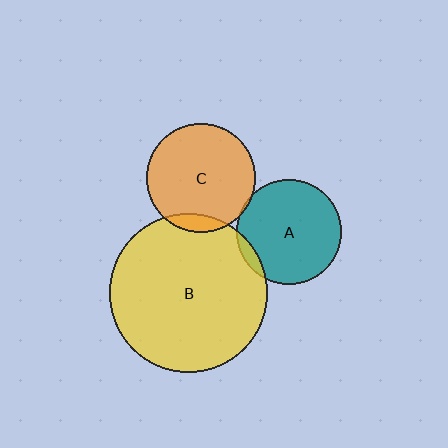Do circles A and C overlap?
Yes.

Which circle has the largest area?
Circle B (yellow).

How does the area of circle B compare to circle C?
Approximately 2.1 times.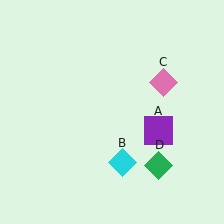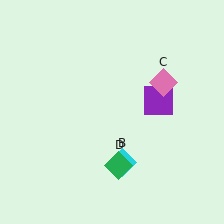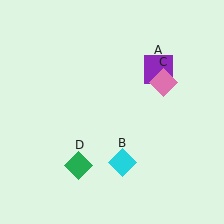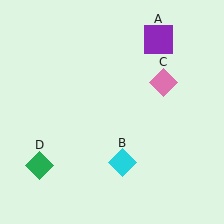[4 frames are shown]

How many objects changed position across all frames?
2 objects changed position: purple square (object A), green diamond (object D).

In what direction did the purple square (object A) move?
The purple square (object A) moved up.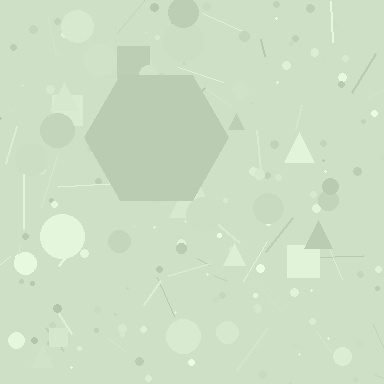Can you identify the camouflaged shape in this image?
The camouflaged shape is a hexagon.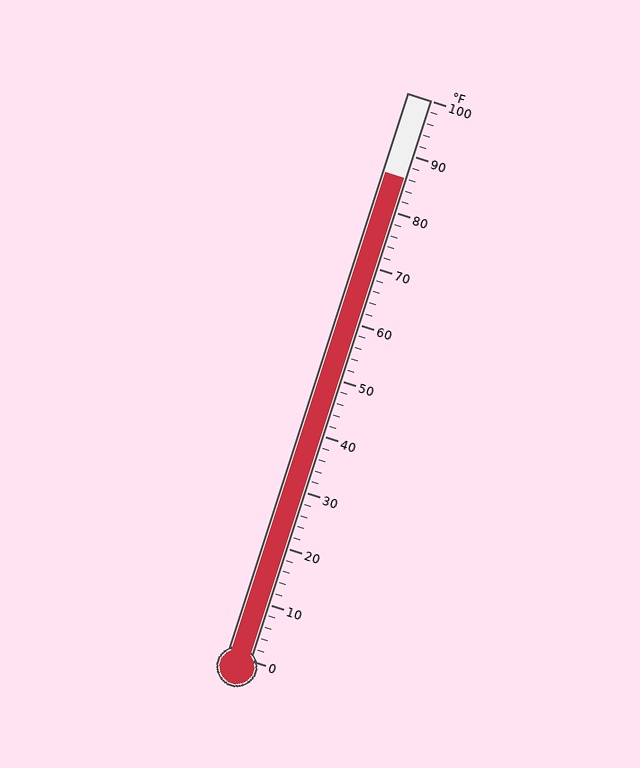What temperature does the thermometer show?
The thermometer shows approximately 86°F.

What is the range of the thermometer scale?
The thermometer scale ranges from 0°F to 100°F.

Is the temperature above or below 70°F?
The temperature is above 70°F.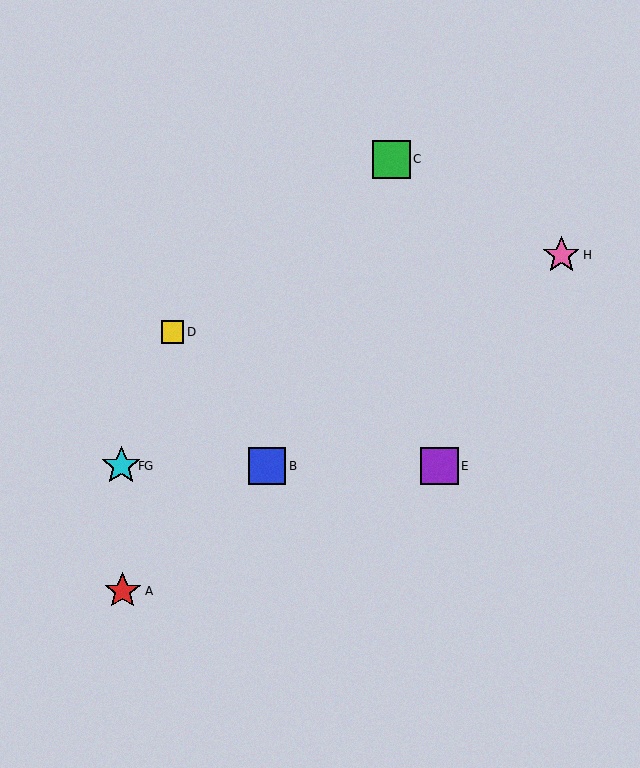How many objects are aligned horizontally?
4 objects (B, E, F, G) are aligned horizontally.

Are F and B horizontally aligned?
Yes, both are at y≈466.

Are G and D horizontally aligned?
No, G is at y≈466 and D is at y≈332.